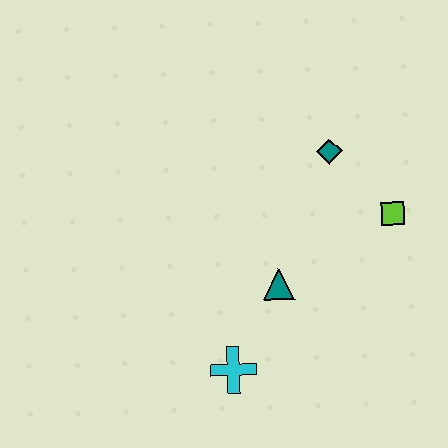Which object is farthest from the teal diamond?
The cyan cross is farthest from the teal diamond.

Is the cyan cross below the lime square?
Yes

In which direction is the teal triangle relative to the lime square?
The teal triangle is to the left of the lime square.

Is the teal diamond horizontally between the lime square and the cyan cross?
Yes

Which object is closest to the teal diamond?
The lime square is closest to the teal diamond.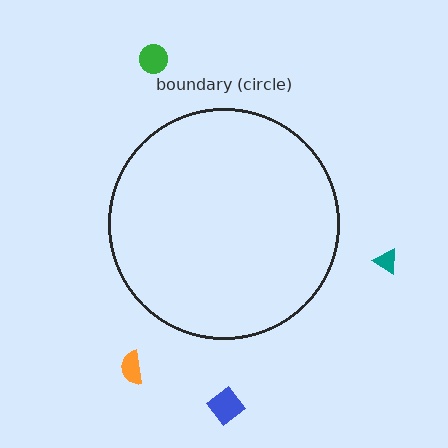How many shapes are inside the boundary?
0 inside, 4 outside.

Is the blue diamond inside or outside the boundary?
Outside.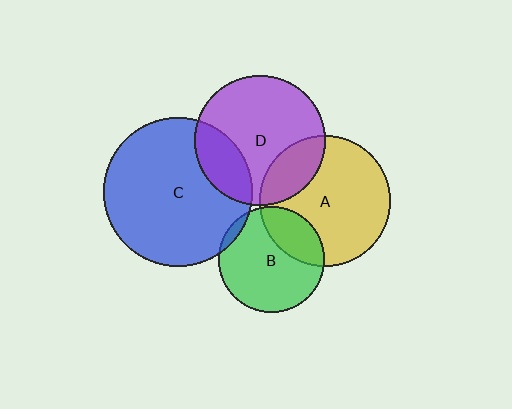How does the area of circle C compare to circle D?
Approximately 1.3 times.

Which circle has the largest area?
Circle C (blue).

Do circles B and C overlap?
Yes.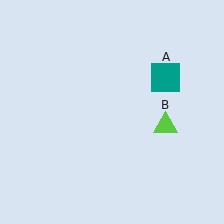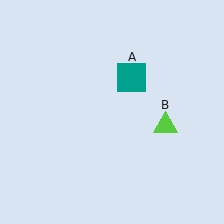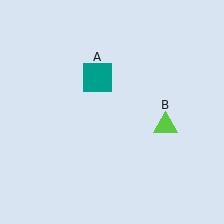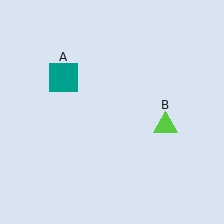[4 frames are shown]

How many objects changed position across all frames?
1 object changed position: teal square (object A).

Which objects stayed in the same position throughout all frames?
Lime triangle (object B) remained stationary.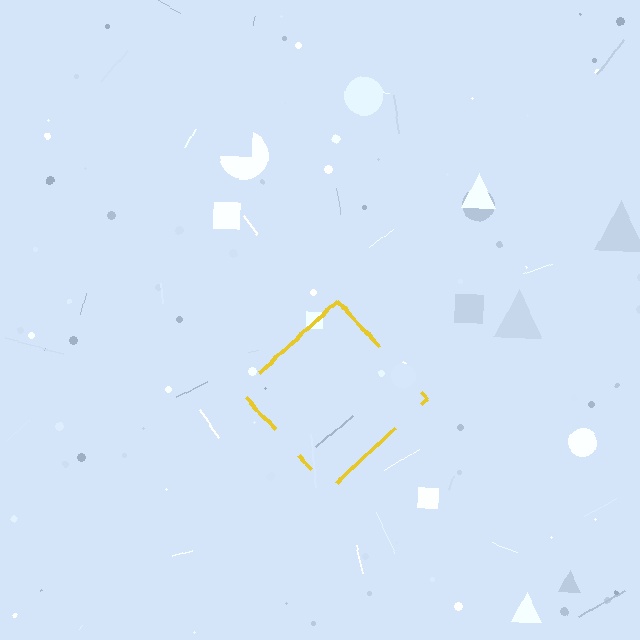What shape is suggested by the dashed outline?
The dashed outline suggests a diamond.